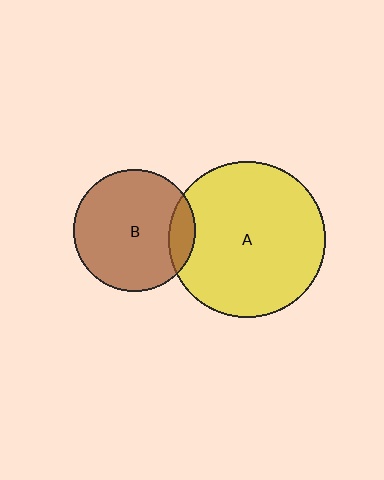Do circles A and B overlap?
Yes.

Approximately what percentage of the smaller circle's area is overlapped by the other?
Approximately 15%.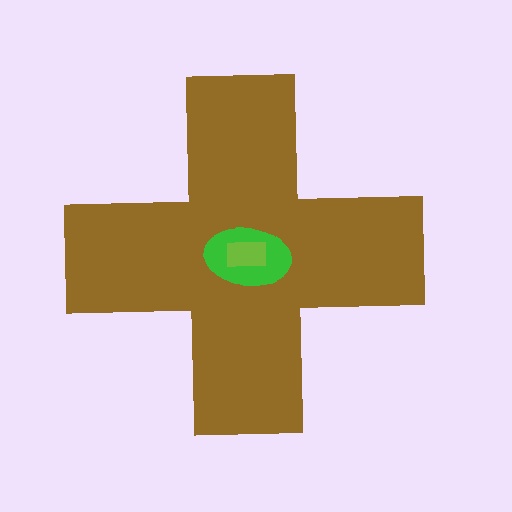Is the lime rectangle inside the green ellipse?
Yes.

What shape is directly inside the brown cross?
The green ellipse.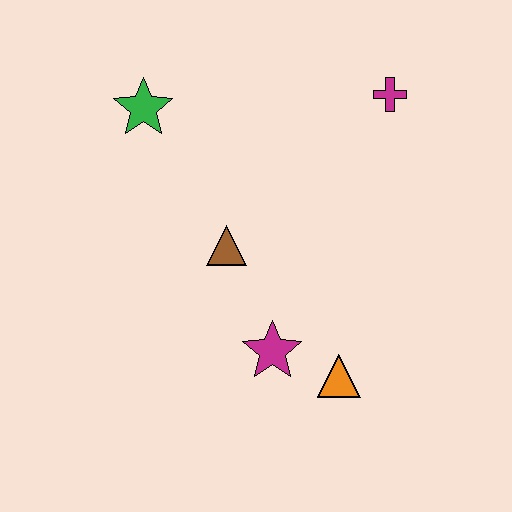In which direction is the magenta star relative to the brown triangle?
The magenta star is below the brown triangle.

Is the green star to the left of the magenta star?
Yes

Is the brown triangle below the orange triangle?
No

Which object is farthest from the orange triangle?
The green star is farthest from the orange triangle.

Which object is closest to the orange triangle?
The magenta star is closest to the orange triangle.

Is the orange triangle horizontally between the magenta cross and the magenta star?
Yes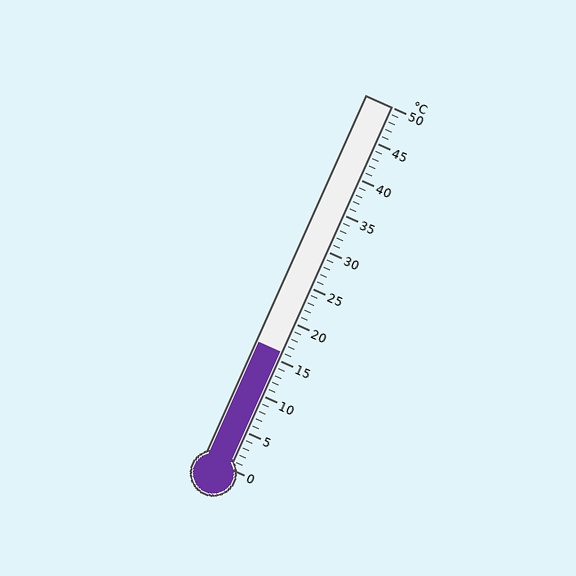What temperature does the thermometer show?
The thermometer shows approximately 16°C.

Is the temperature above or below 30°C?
The temperature is below 30°C.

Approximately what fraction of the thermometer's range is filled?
The thermometer is filled to approximately 30% of its range.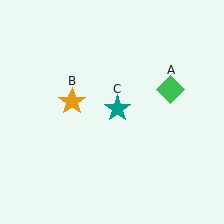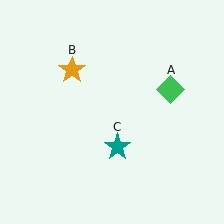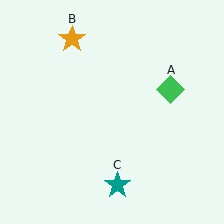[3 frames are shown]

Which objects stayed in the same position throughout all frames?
Green diamond (object A) remained stationary.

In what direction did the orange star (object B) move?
The orange star (object B) moved up.